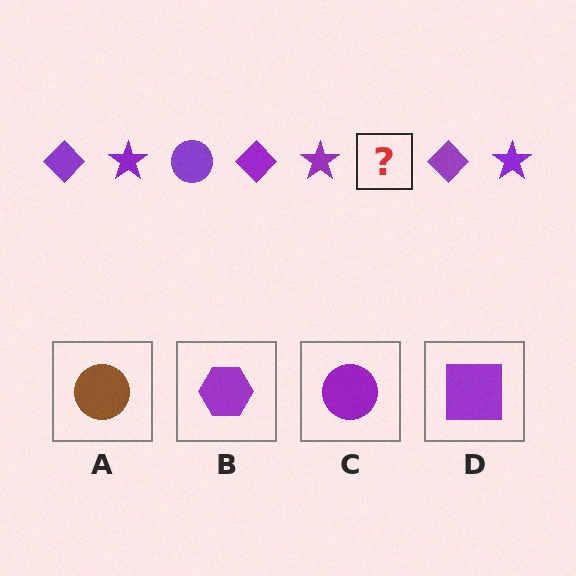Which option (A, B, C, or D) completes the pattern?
C.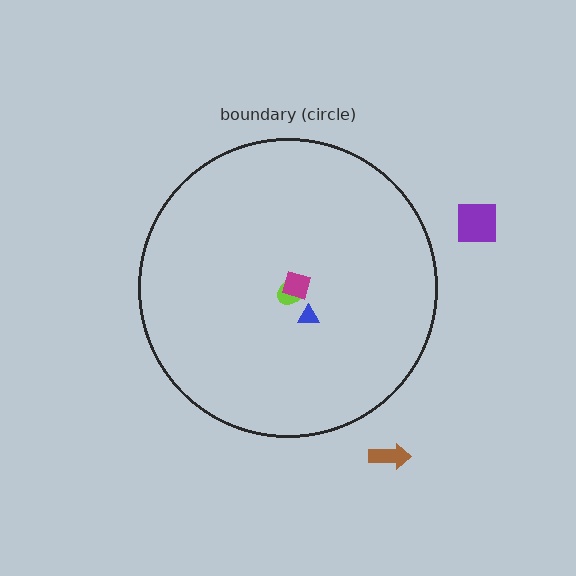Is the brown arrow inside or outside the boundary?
Outside.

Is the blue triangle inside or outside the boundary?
Inside.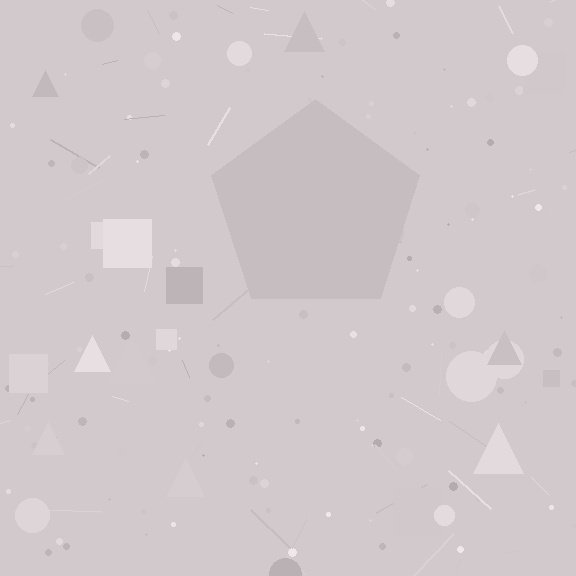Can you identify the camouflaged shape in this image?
The camouflaged shape is a pentagon.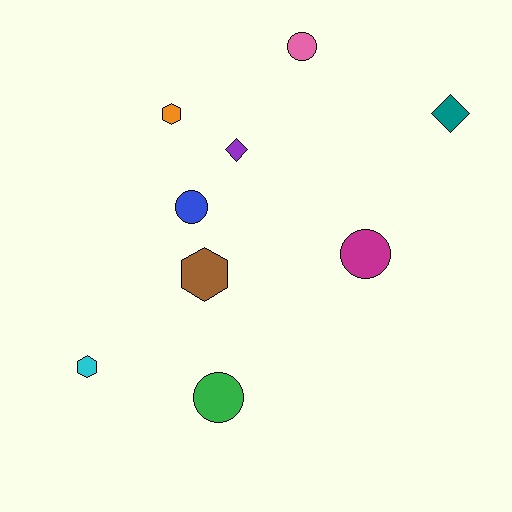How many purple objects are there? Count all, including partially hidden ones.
There is 1 purple object.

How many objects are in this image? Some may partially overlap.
There are 9 objects.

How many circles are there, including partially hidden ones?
There are 4 circles.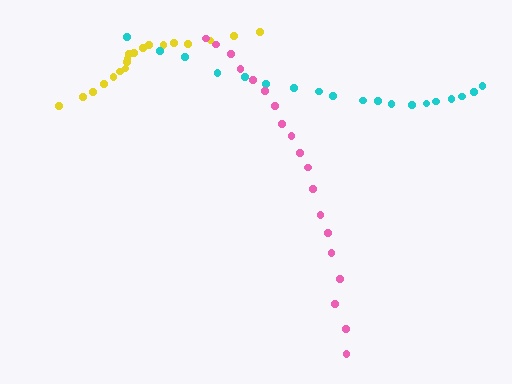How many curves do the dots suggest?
There are 3 distinct paths.